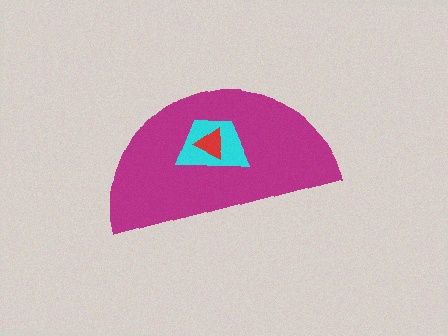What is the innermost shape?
The red triangle.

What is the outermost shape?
The magenta semicircle.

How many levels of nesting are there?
3.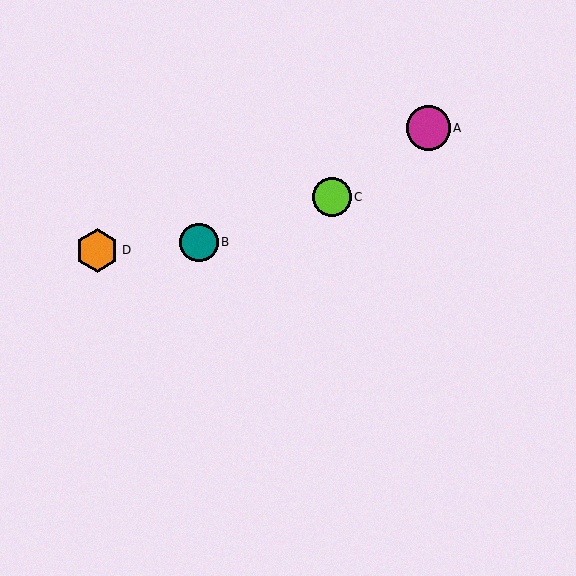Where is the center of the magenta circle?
The center of the magenta circle is at (428, 128).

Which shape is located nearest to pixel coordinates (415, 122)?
The magenta circle (labeled A) at (428, 128) is nearest to that location.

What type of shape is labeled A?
Shape A is a magenta circle.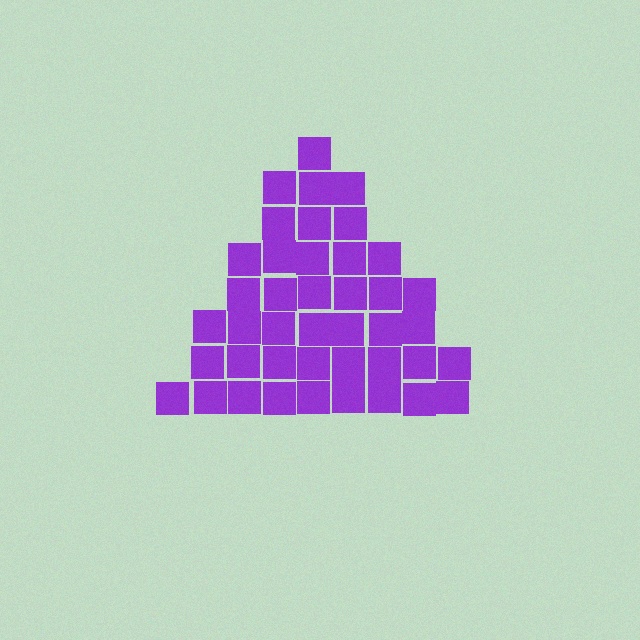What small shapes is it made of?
It is made of small squares.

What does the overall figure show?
The overall figure shows a triangle.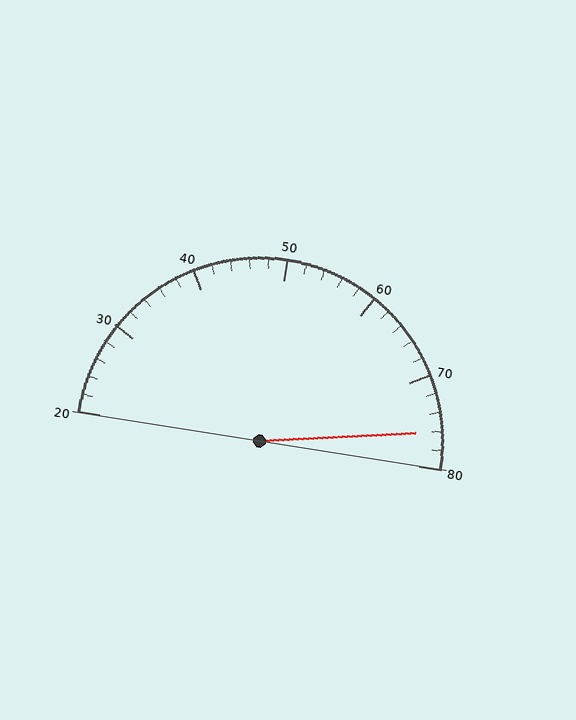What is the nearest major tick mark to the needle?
The nearest major tick mark is 80.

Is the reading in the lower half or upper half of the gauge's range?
The reading is in the upper half of the range (20 to 80).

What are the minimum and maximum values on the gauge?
The gauge ranges from 20 to 80.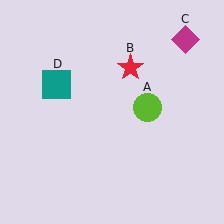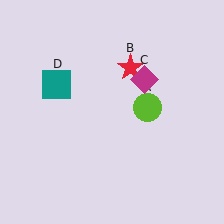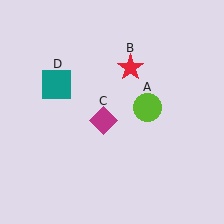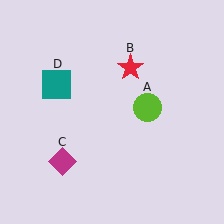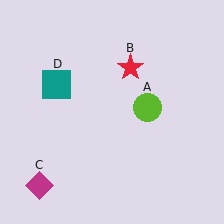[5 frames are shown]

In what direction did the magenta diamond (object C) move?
The magenta diamond (object C) moved down and to the left.